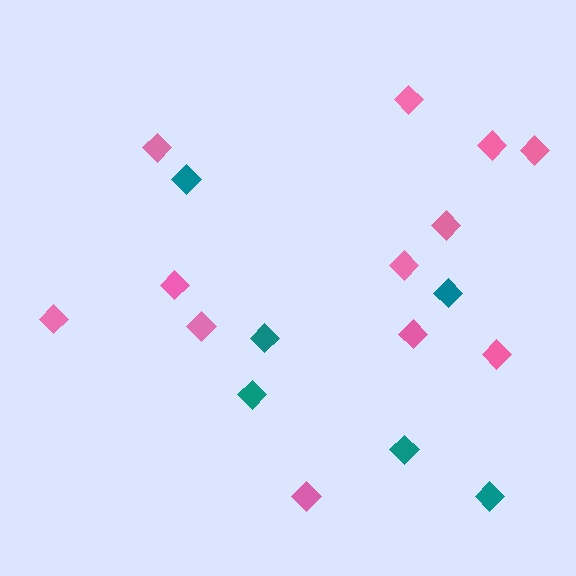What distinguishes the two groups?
There are 2 groups: one group of teal diamonds (6) and one group of pink diamonds (12).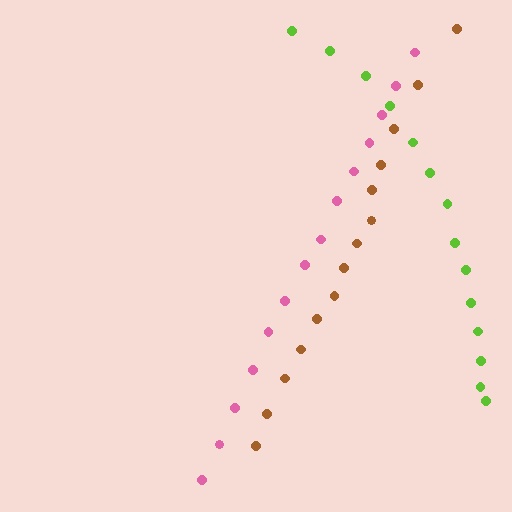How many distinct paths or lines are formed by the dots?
There are 3 distinct paths.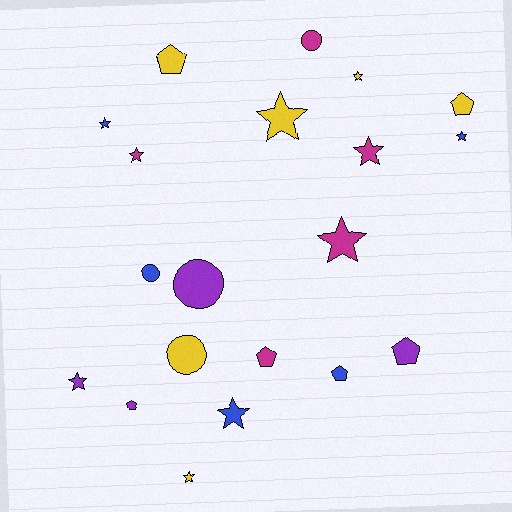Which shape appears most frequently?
Star, with 10 objects.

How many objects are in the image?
There are 20 objects.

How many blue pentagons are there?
There is 1 blue pentagon.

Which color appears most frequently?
Yellow, with 6 objects.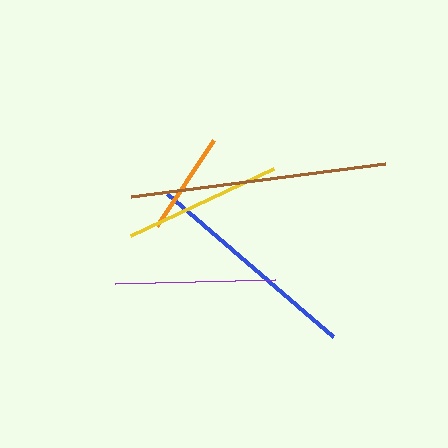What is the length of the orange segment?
The orange segment is approximately 103 pixels long.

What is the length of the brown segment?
The brown segment is approximately 256 pixels long.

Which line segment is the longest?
The brown line is the longest at approximately 256 pixels.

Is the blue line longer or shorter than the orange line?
The blue line is longer than the orange line.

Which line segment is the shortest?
The orange line is the shortest at approximately 103 pixels.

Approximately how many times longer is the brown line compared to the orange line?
The brown line is approximately 2.5 times the length of the orange line.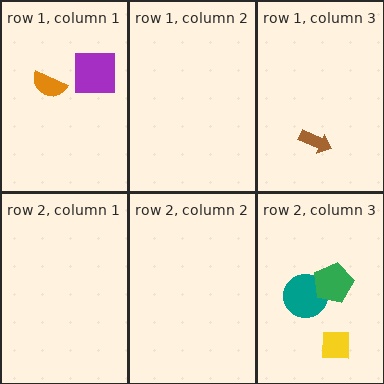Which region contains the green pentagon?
The row 2, column 3 region.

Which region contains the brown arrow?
The row 1, column 3 region.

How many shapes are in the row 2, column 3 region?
3.